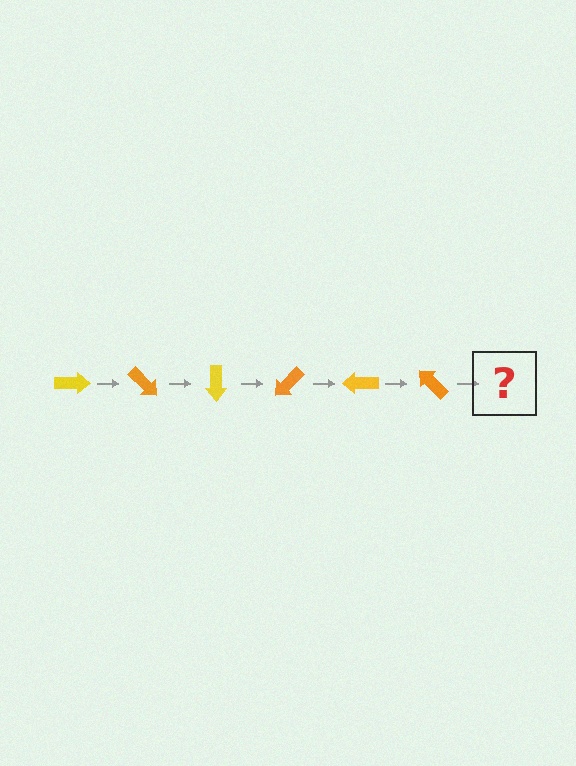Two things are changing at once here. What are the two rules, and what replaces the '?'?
The two rules are that it rotates 45 degrees each step and the color cycles through yellow and orange. The '?' should be a yellow arrow, rotated 270 degrees from the start.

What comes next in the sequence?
The next element should be a yellow arrow, rotated 270 degrees from the start.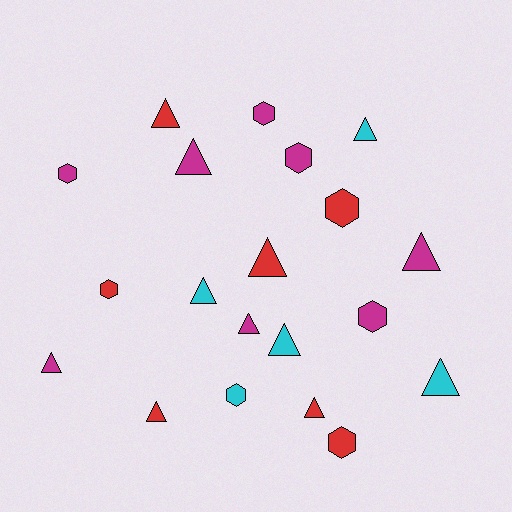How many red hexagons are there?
There are 3 red hexagons.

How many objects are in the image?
There are 20 objects.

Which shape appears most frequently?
Triangle, with 12 objects.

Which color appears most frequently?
Magenta, with 8 objects.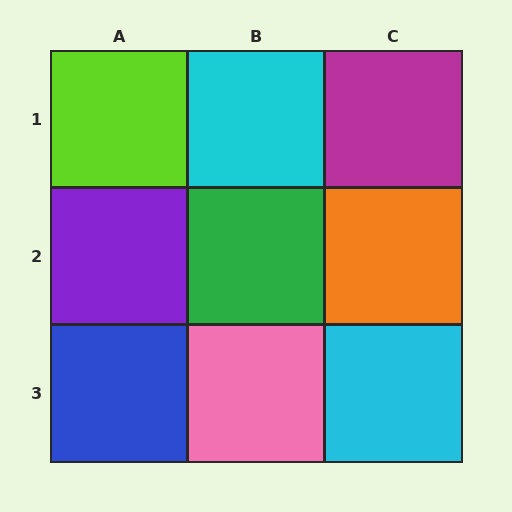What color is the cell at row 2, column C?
Orange.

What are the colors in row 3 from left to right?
Blue, pink, cyan.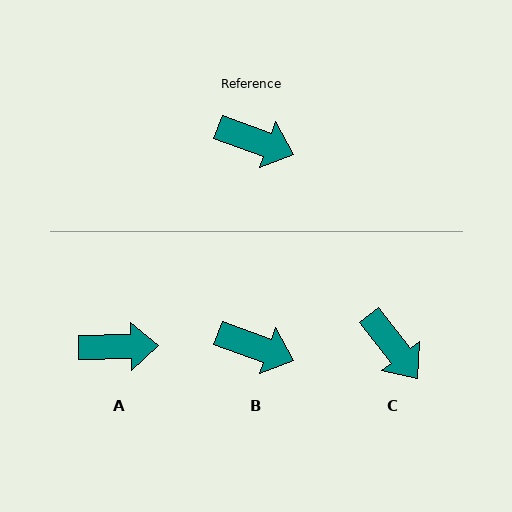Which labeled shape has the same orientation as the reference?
B.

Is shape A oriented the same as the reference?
No, it is off by about 21 degrees.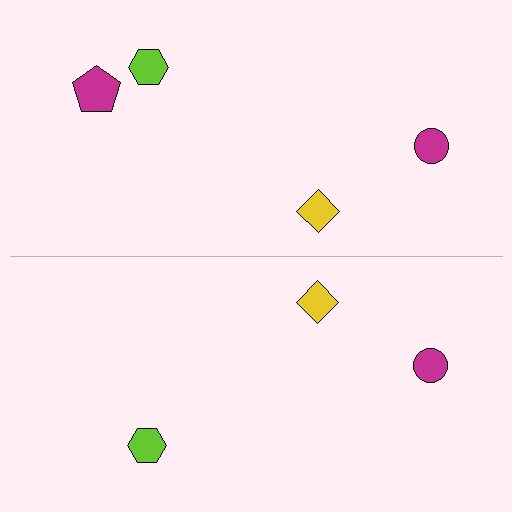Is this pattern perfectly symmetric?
No, the pattern is not perfectly symmetric. A magenta pentagon is missing from the bottom side.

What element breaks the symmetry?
A magenta pentagon is missing from the bottom side.